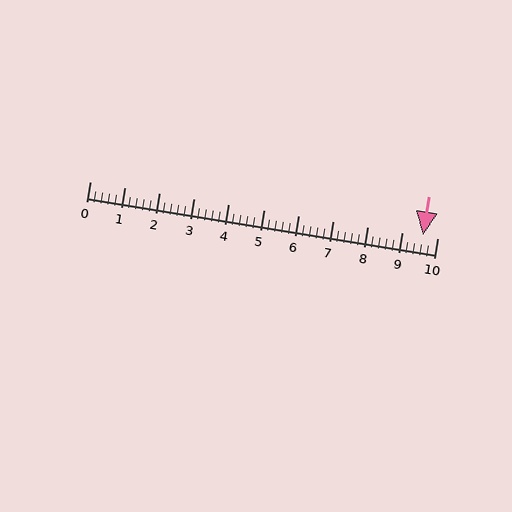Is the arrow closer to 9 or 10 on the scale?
The arrow is closer to 10.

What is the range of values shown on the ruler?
The ruler shows values from 0 to 10.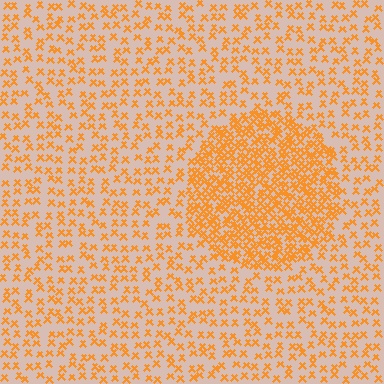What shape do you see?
I see a circle.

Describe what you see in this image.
The image contains small orange elements arranged at two different densities. A circle-shaped region is visible where the elements are more densely packed than the surrounding area.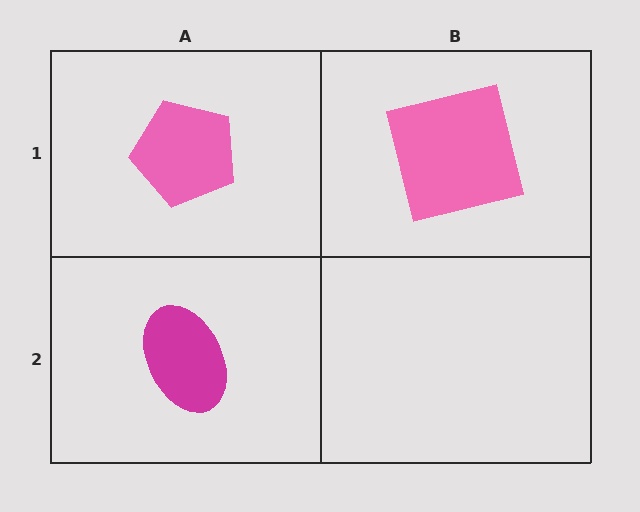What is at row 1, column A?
A pink pentagon.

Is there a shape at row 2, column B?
No, that cell is empty.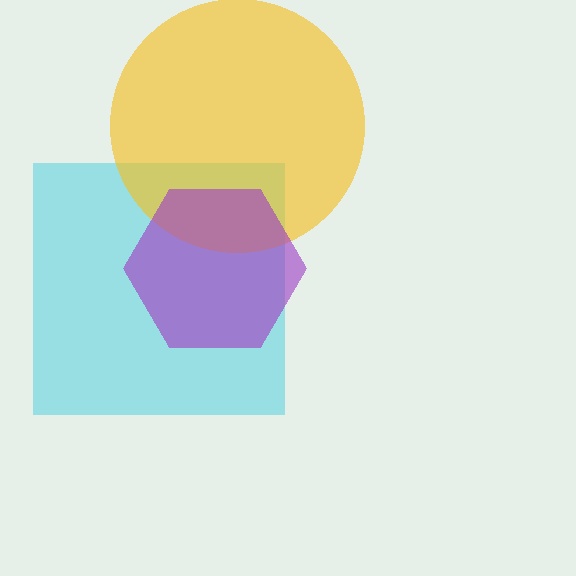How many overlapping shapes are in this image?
There are 3 overlapping shapes in the image.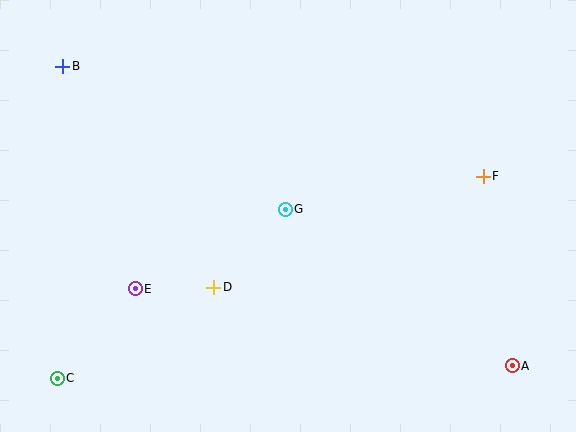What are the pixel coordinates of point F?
Point F is at (483, 176).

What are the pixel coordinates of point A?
Point A is at (512, 366).